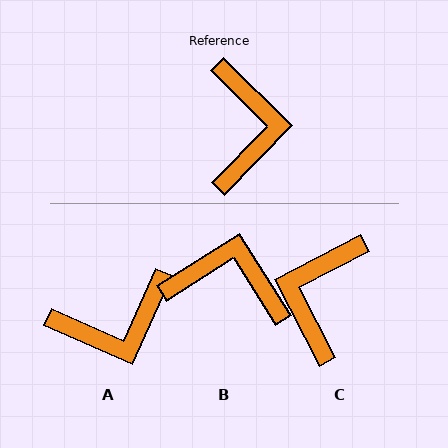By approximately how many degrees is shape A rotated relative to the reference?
Approximately 70 degrees clockwise.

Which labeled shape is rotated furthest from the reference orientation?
C, about 162 degrees away.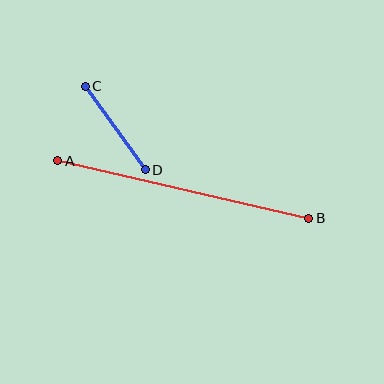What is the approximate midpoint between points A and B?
The midpoint is at approximately (183, 190) pixels.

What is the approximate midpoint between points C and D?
The midpoint is at approximately (115, 128) pixels.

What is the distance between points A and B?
The distance is approximately 258 pixels.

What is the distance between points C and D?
The distance is approximately 103 pixels.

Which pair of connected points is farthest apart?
Points A and B are farthest apart.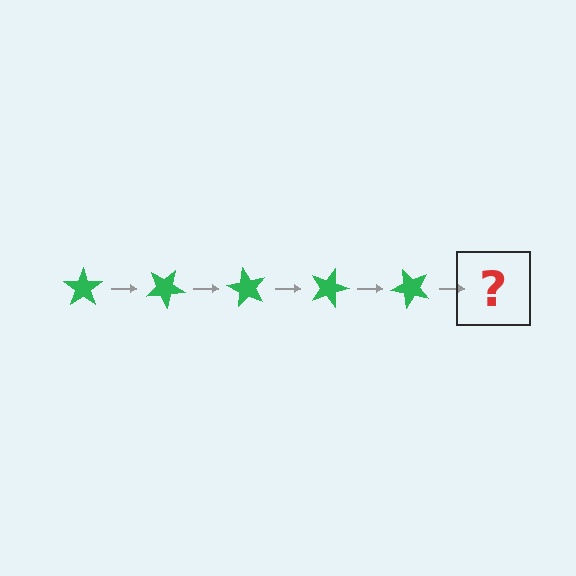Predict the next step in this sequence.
The next step is a green star rotated 150 degrees.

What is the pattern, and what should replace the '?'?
The pattern is that the star rotates 30 degrees each step. The '?' should be a green star rotated 150 degrees.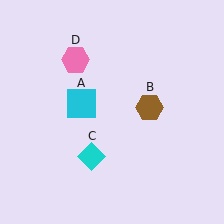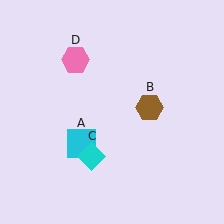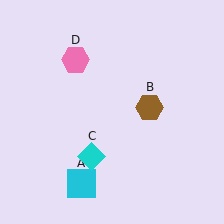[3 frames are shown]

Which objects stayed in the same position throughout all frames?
Brown hexagon (object B) and cyan diamond (object C) and pink hexagon (object D) remained stationary.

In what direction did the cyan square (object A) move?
The cyan square (object A) moved down.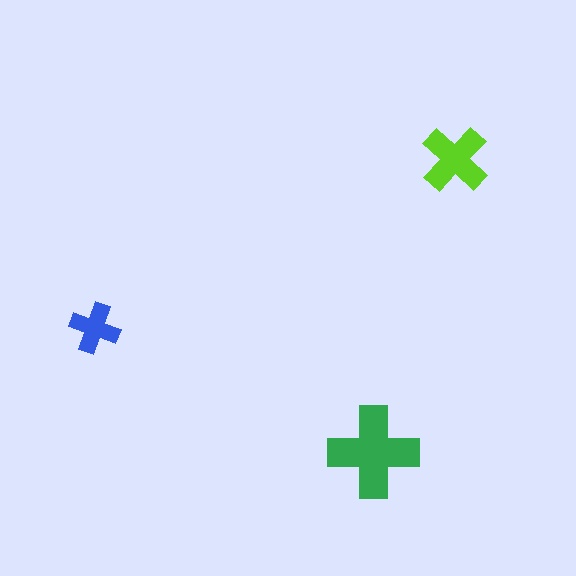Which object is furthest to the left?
The blue cross is leftmost.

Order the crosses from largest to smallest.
the green one, the lime one, the blue one.